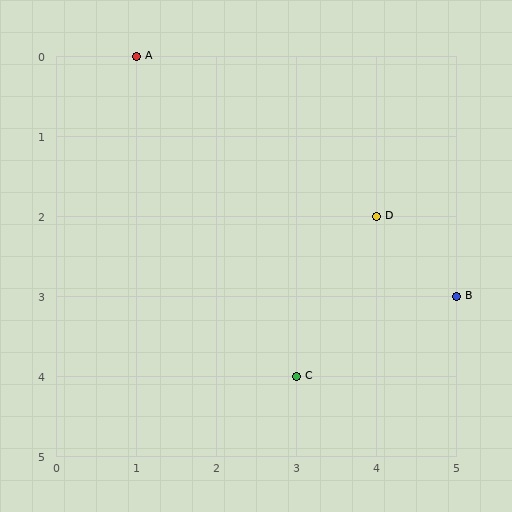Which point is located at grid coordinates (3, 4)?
Point C is at (3, 4).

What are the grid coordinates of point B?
Point B is at grid coordinates (5, 3).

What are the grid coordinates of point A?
Point A is at grid coordinates (1, 0).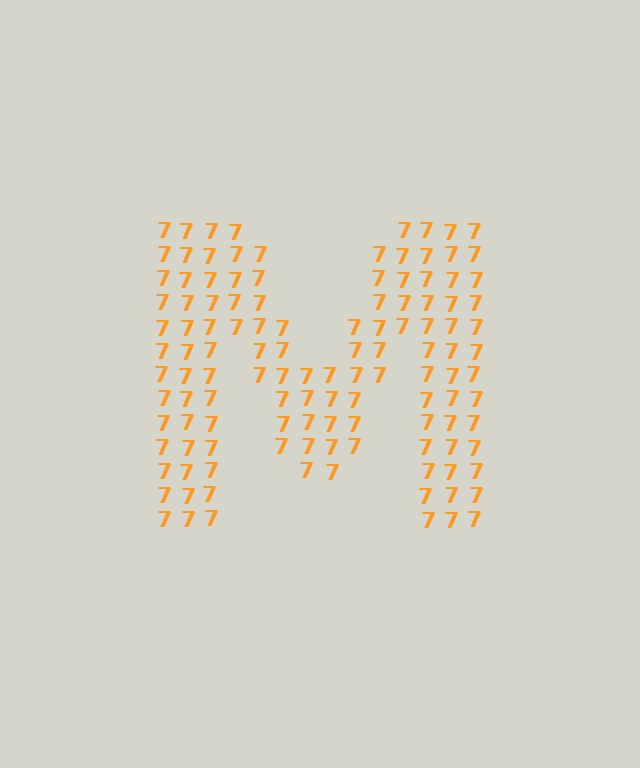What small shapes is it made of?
It is made of small digit 7's.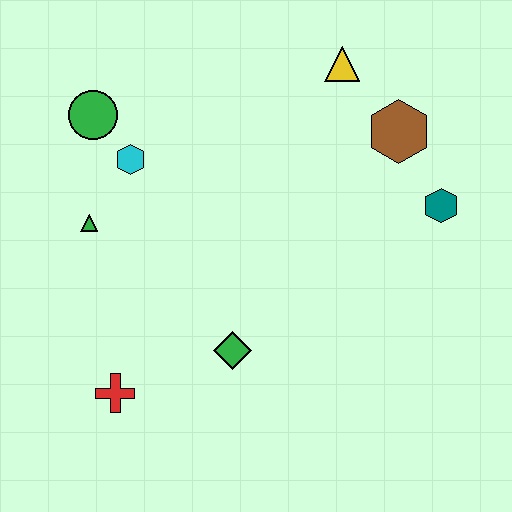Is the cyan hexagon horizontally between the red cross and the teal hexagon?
Yes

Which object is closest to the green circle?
The cyan hexagon is closest to the green circle.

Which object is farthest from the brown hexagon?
The red cross is farthest from the brown hexagon.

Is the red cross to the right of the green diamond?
No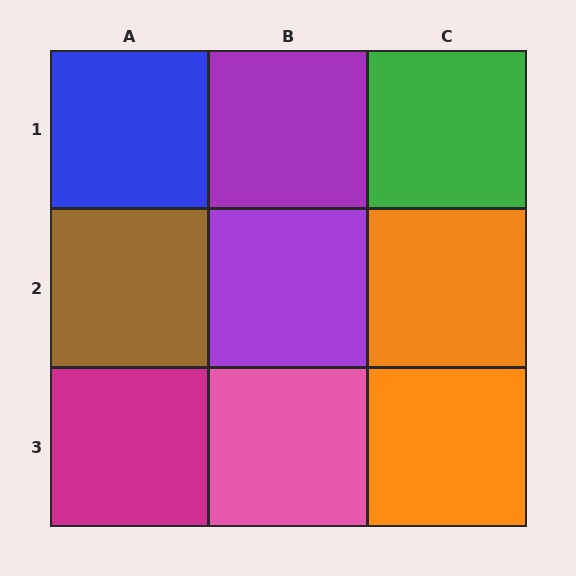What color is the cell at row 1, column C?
Green.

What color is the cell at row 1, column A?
Blue.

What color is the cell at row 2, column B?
Purple.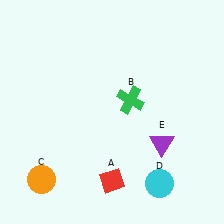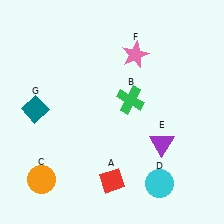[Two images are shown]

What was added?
A pink star (F), a teal diamond (G) were added in Image 2.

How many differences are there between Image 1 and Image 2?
There are 2 differences between the two images.